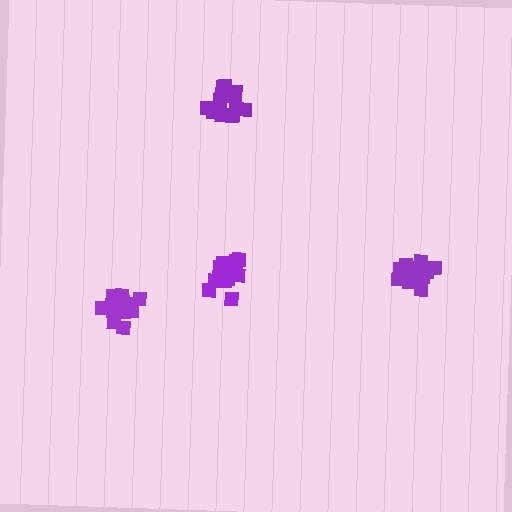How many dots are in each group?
Group 1: 18 dots, Group 2: 17 dots, Group 3: 12 dots, Group 4: 14 dots (61 total).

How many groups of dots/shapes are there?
There are 4 groups.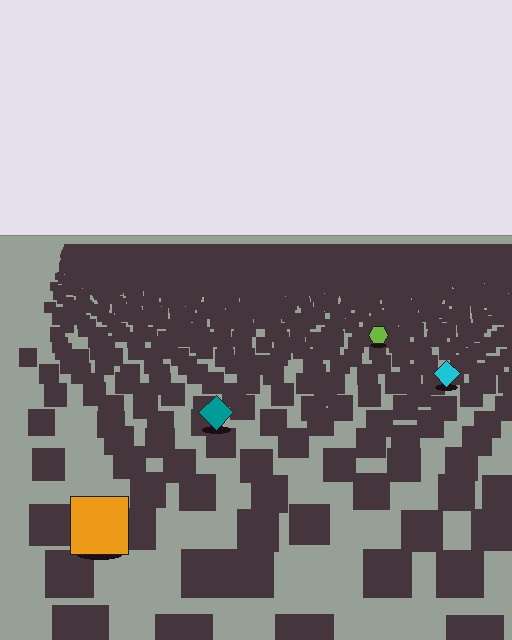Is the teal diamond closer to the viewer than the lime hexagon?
Yes. The teal diamond is closer — you can tell from the texture gradient: the ground texture is coarser near it.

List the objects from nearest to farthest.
From nearest to farthest: the orange square, the teal diamond, the cyan diamond, the lime hexagon.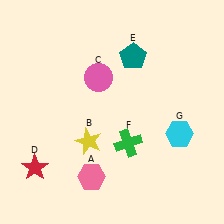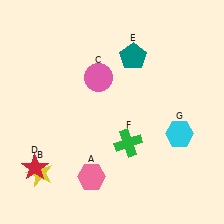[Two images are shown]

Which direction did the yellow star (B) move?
The yellow star (B) moved left.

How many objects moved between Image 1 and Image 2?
1 object moved between the two images.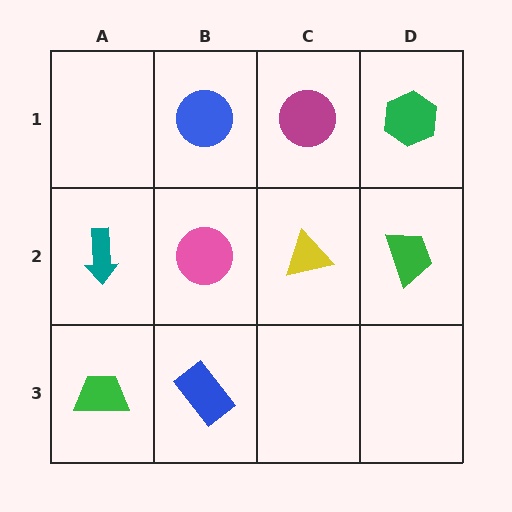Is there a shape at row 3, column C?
No, that cell is empty.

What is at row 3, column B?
A blue rectangle.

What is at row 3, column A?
A green trapezoid.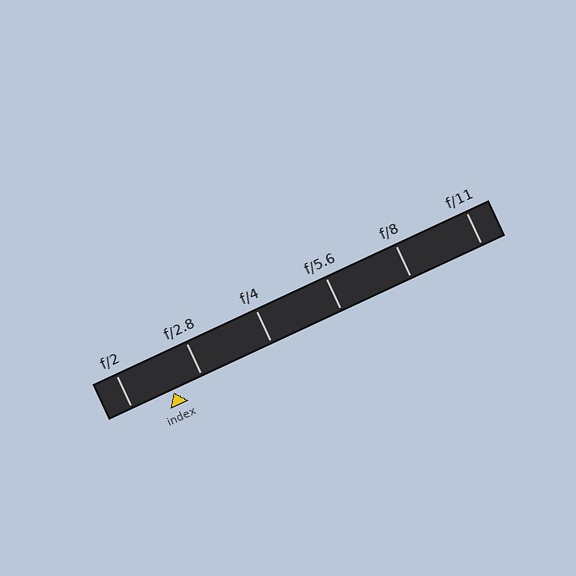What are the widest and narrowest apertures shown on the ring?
The widest aperture shown is f/2 and the narrowest is f/11.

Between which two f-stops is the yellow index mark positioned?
The index mark is between f/2 and f/2.8.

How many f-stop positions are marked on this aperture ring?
There are 6 f-stop positions marked.